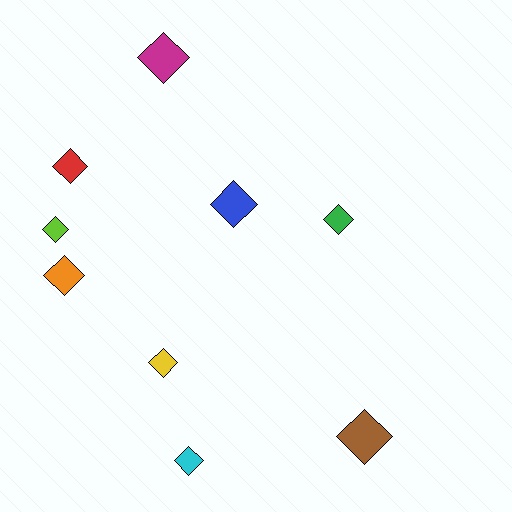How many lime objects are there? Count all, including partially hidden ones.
There is 1 lime object.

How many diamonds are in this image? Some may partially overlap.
There are 9 diamonds.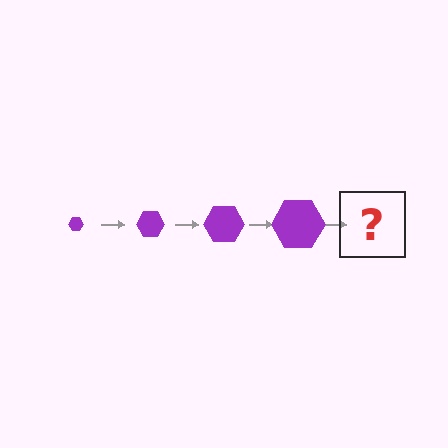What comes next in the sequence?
The next element should be a purple hexagon, larger than the previous one.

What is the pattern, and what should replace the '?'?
The pattern is that the hexagon gets progressively larger each step. The '?' should be a purple hexagon, larger than the previous one.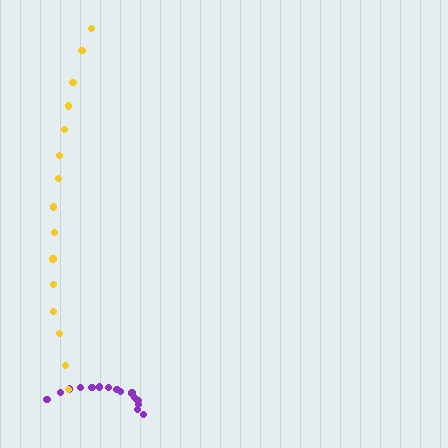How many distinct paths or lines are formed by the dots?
There are 2 distinct paths.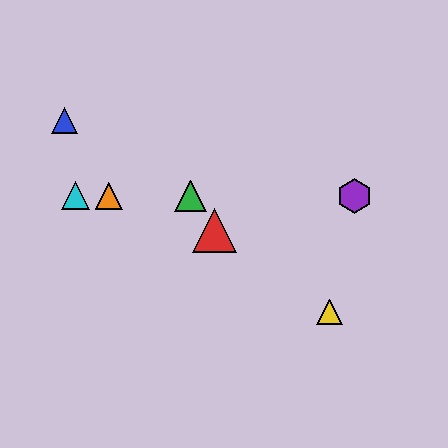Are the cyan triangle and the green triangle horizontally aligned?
Yes, both are at y≈196.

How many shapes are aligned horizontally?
4 shapes (the green triangle, the purple hexagon, the orange triangle, the cyan triangle) are aligned horizontally.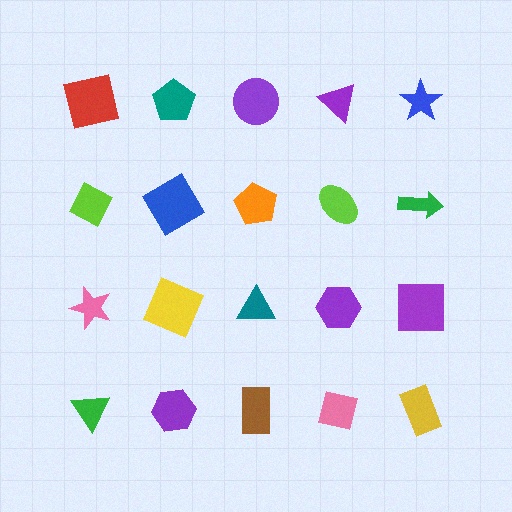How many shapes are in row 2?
5 shapes.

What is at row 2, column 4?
A lime ellipse.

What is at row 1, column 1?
A red square.